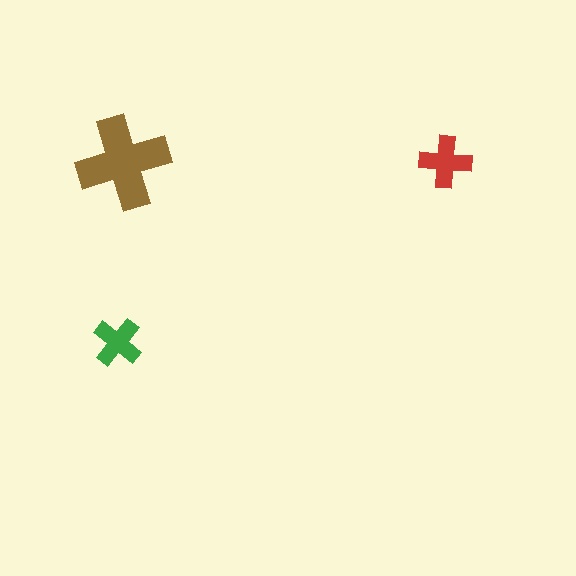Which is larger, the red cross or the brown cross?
The brown one.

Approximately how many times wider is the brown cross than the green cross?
About 2 times wider.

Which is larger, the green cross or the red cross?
The red one.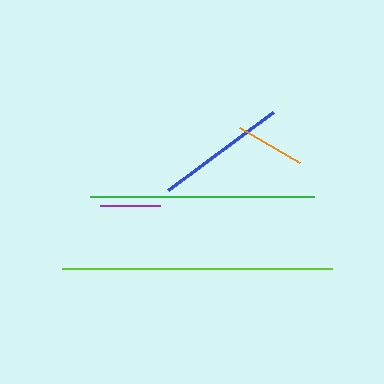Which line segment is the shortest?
The purple line is the shortest at approximately 60 pixels.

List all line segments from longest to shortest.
From longest to shortest: lime, green, blue, orange, purple.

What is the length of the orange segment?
The orange segment is approximately 69 pixels long.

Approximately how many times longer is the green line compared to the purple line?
The green line is approximately 3.7 times the length of the purple line.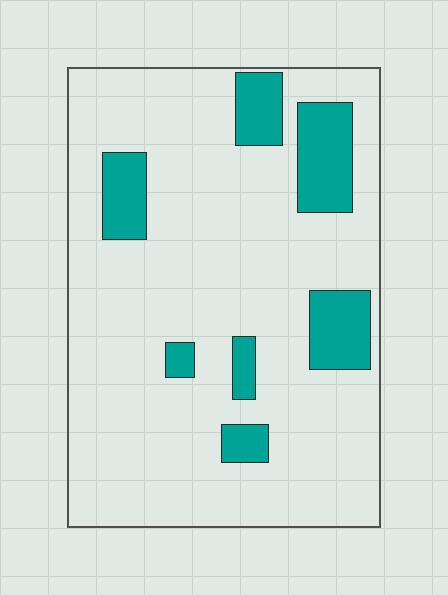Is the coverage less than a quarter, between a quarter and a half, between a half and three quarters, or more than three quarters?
Less than a quarter.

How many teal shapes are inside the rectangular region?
7.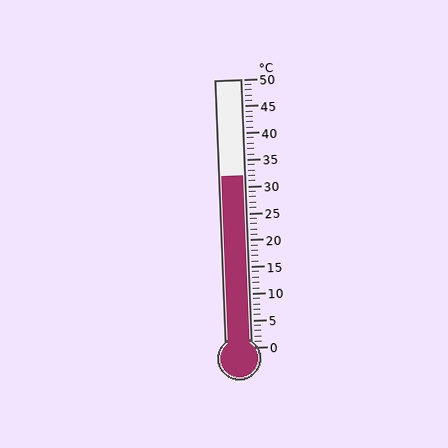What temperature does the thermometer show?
The thermometer shows approximately 32°C.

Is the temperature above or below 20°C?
The temperature is above 20°C.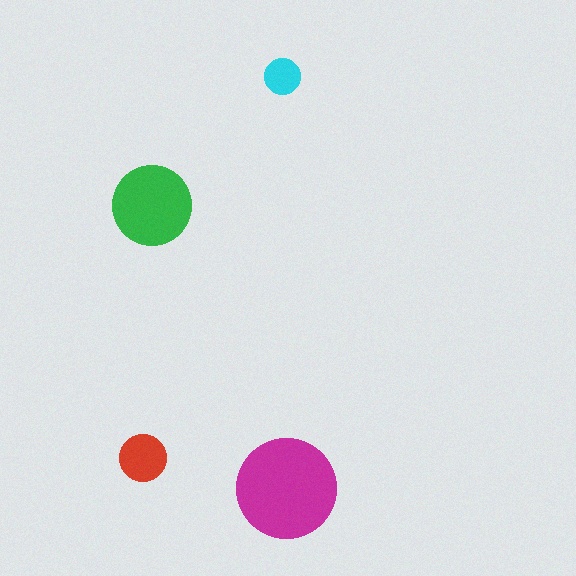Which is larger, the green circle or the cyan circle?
The green one.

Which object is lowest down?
The magenta circle is bottommost.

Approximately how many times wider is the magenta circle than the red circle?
About 2 times wider.